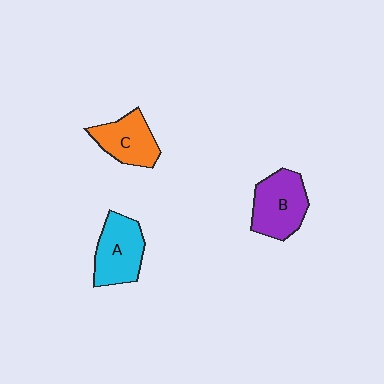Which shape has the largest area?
Shape B (purple).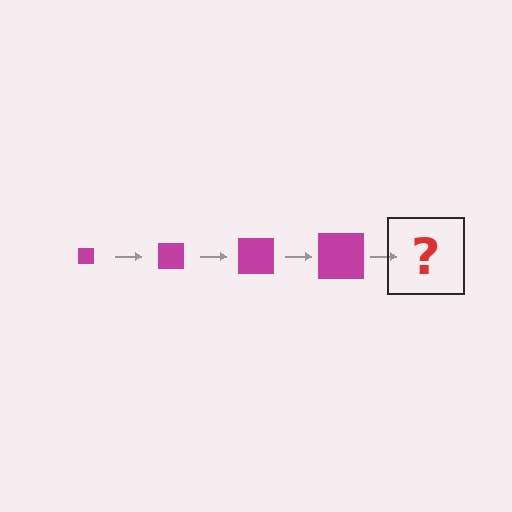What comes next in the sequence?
The next element should be a magenta square, larger than the previous one.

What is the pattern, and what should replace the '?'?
The pattern is that the square gets progressively larger each step. The '?' should be a magenta square, larger than the previous one.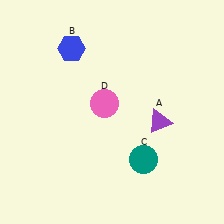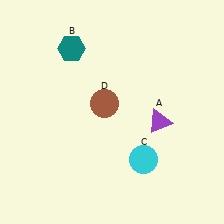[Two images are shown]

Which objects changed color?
B changed from blue to teal. C changed from teal to cyan. D changed from pink to brown.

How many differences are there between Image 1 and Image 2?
There are 3 differences between the two images.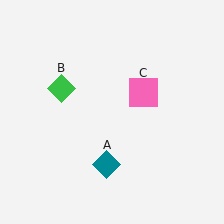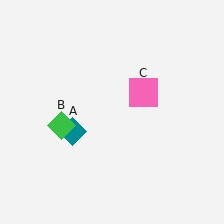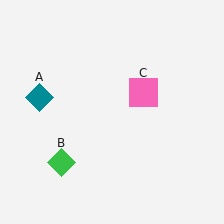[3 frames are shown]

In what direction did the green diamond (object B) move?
The green diamond (object B) moved down.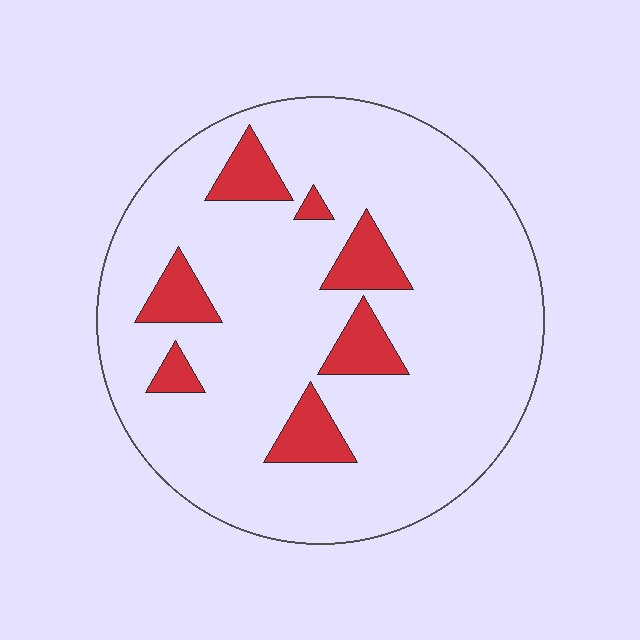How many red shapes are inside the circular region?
7.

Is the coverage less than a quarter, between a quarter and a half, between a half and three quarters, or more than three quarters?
Less than a quarter.